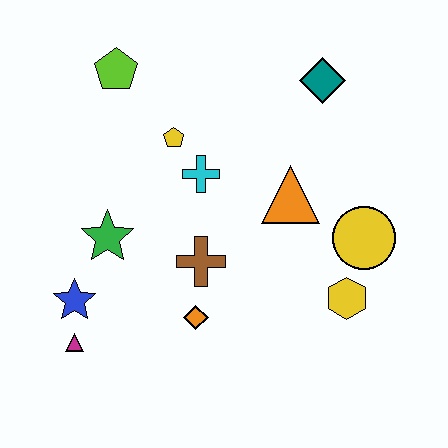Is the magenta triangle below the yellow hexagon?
Yes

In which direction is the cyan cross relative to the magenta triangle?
The cyan cross is above the magenta triangle.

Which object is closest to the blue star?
The magenta triangle is closest to the blue star.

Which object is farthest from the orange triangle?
The magenta triangle is farthest from the orange triangle.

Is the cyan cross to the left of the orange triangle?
Yes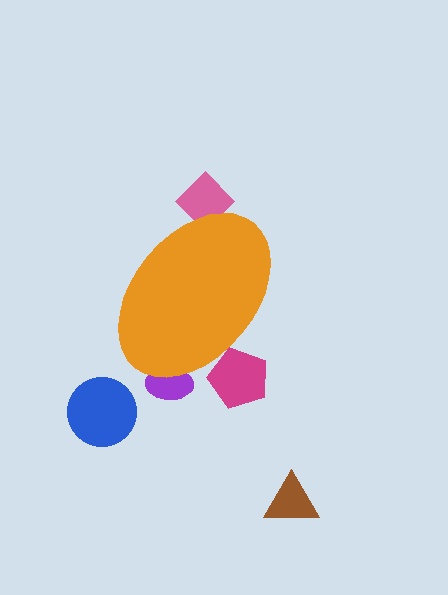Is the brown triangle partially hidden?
No, the brown triangle is fully visible.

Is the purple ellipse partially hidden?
Yes, the purple ellipse is partially hidden behind the orange ellipse.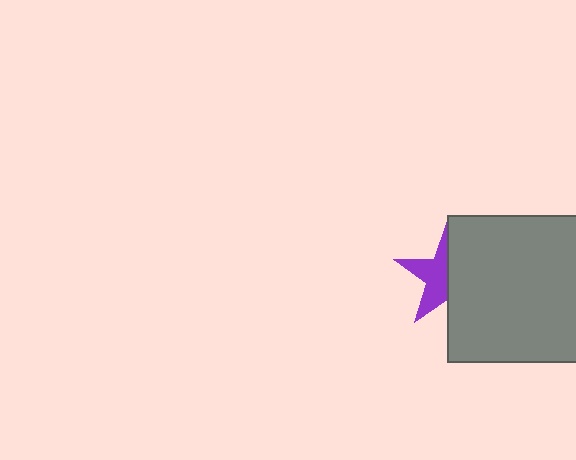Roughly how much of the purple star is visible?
About half of it is visible (roughly 49%).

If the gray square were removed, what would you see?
You would see the complete purple star.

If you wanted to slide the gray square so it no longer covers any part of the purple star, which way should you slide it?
Slide it right — that is the most direct way to separate the two shapes.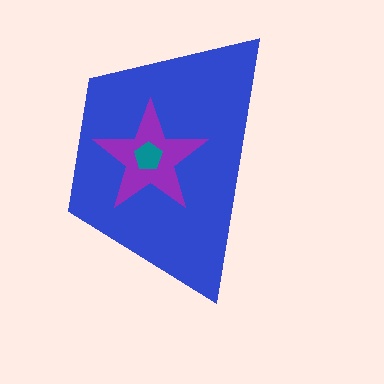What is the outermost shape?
The blue trapezoid.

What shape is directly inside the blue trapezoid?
The purple star.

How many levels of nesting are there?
3.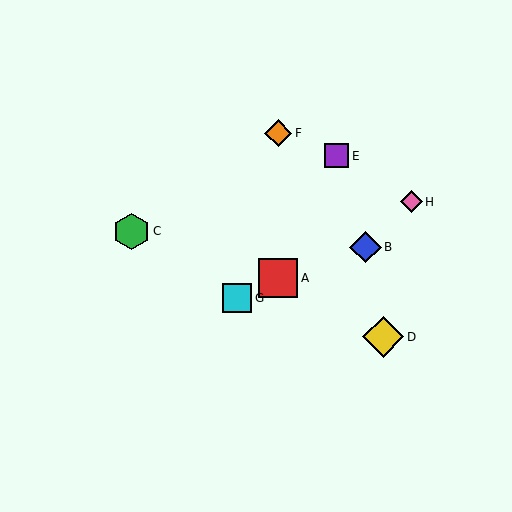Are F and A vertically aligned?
Yes, both are at x≈278.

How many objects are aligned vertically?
2 objects (A, F) are aligned vertically.